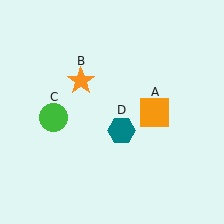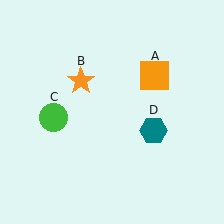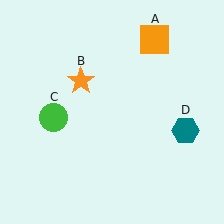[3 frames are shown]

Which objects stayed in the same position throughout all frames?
Orange star (object B) and green circle (object C) remained stationary.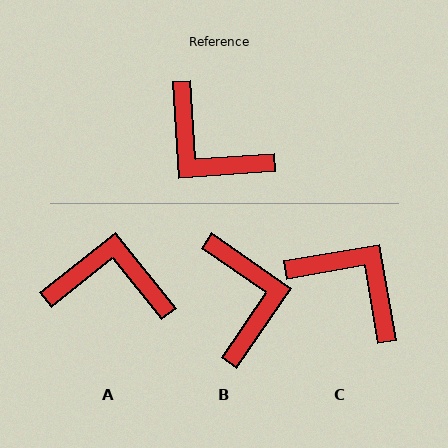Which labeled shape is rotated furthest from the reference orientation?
C, about 174 degrees away.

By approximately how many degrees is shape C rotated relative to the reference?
Approximately 174 degrees clockwise.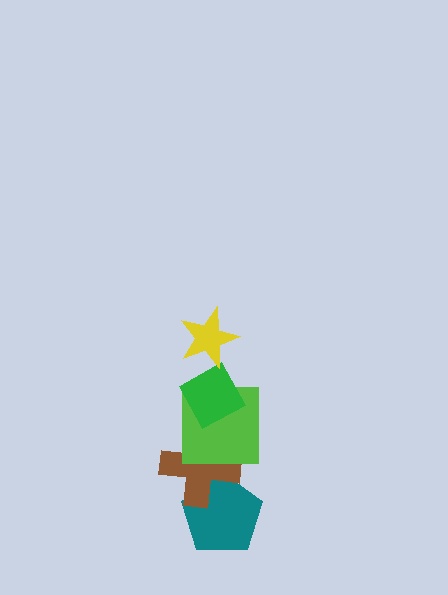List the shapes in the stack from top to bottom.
From top to bottom: the yellow star, the green diamond, the lime square, the brown cross, the teal pentagon.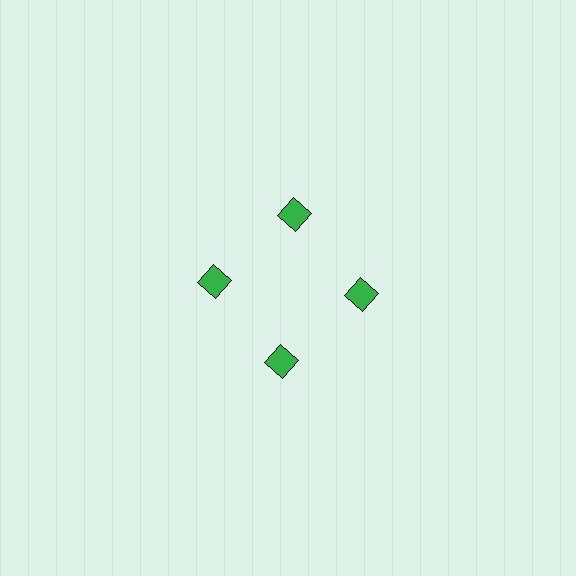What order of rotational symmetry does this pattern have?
This pattern has 4-fold rotational symmetry.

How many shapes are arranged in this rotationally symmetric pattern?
There are 4 shapes, arranged in 4 groups of 1.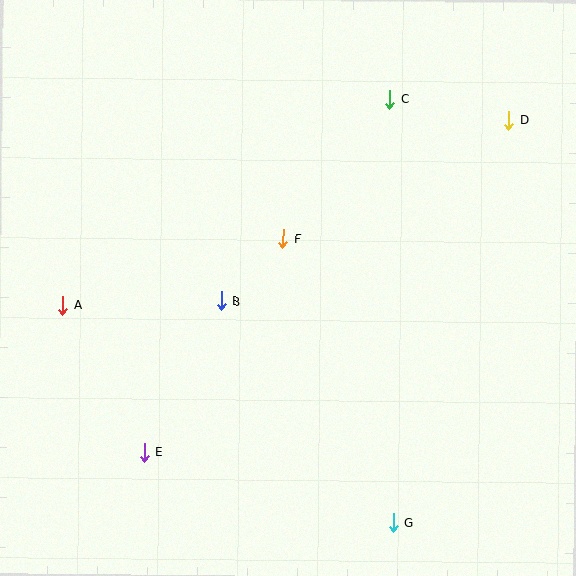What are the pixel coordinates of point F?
Point F is at (283, 239).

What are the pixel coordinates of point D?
Point D is at (508, 120).